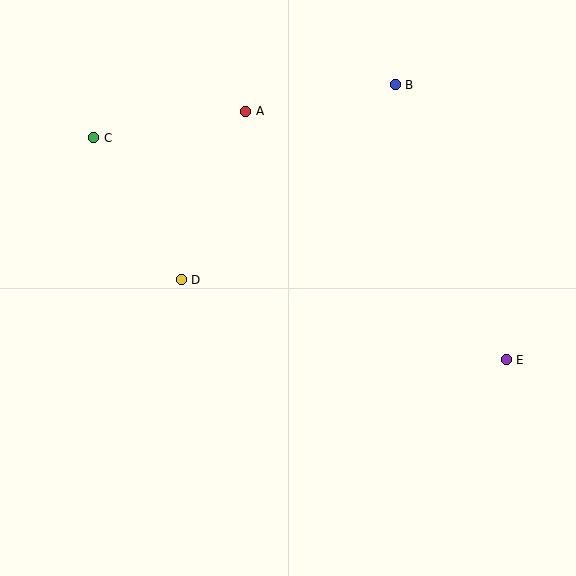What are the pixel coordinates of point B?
Point B is at (395, 85).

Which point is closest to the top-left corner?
Point C is closest to the top-left corner.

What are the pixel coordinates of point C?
Point C is at (94, 138).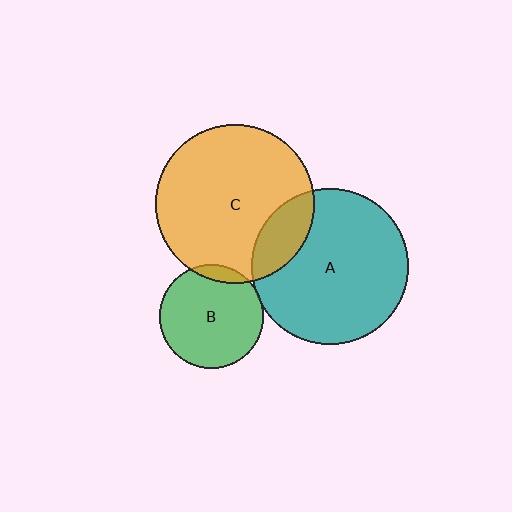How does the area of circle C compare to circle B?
Approximately 2.4 times.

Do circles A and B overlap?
Yes.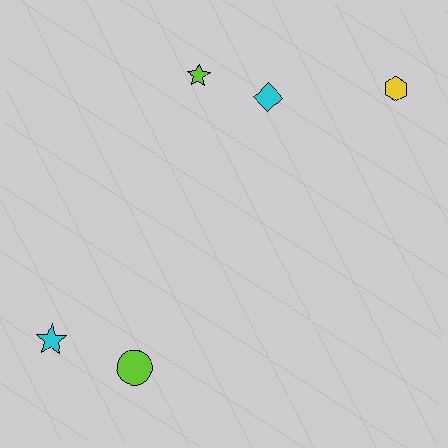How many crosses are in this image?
There are no crosses.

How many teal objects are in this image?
There are no teal objects.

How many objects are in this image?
There are 5 objects.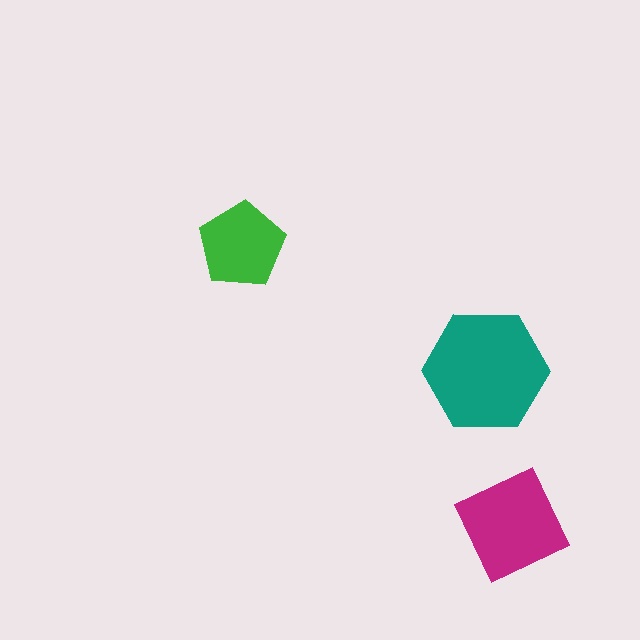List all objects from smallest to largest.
The green pentagon, the magenta square, the teal hexagon.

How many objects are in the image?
There are 3 objects in the image.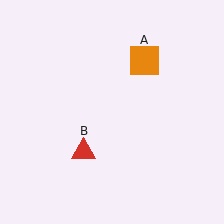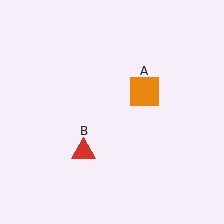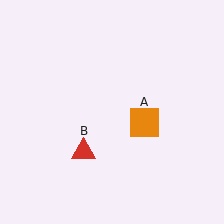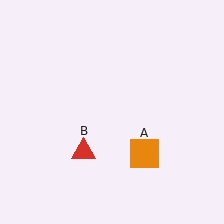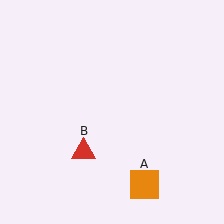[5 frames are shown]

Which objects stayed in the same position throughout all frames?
Red triangle (object B) remained stationary.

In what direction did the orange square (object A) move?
The orange square (object A) moved down.